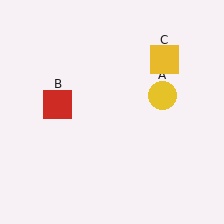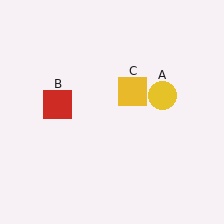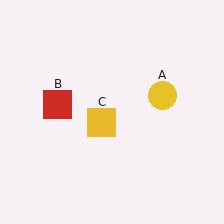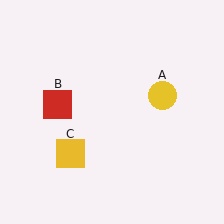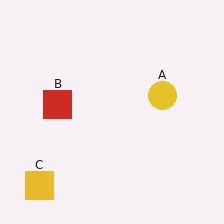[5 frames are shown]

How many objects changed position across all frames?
1 object changed position: yellow square (object C).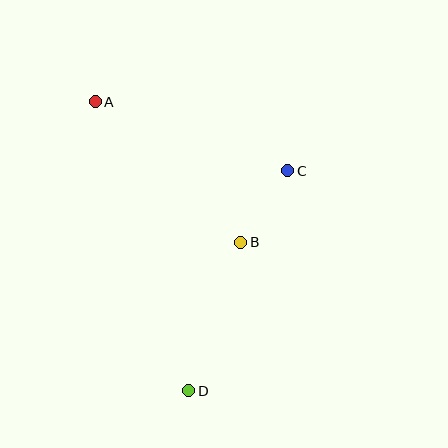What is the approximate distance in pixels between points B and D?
The distance between B and D is approximately 157 pixels.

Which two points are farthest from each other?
Points A and D are farthest from each other.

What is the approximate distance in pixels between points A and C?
The distance between A and C is approximately 205 pixels.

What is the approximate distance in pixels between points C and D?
The distance between C and D is approximately 241 pixels.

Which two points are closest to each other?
Points B and C are closest to each other.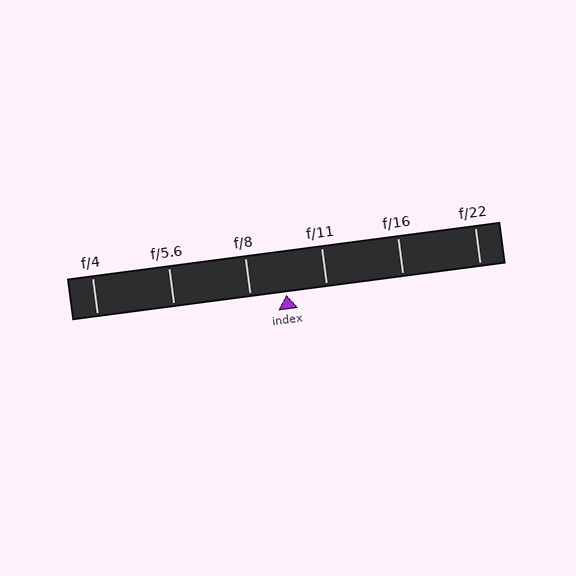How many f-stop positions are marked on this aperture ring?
There are 6 f-stop positions marked.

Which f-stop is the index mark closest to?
The index mark is closest to f/8.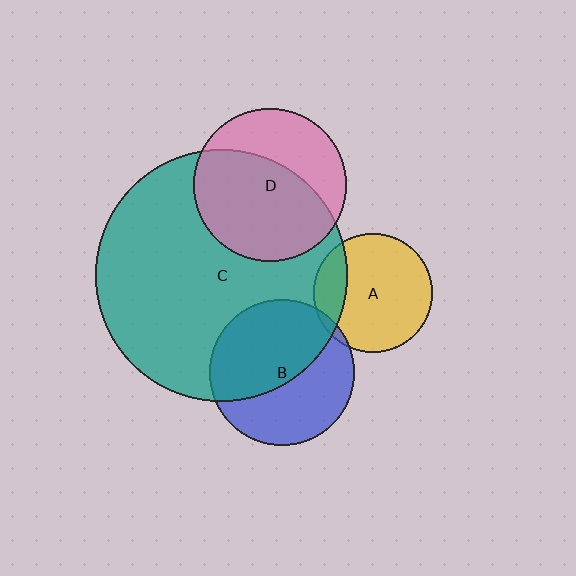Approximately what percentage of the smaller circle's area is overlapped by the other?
Approximately 65%.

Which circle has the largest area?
Circle C (teal).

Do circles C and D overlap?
Yes.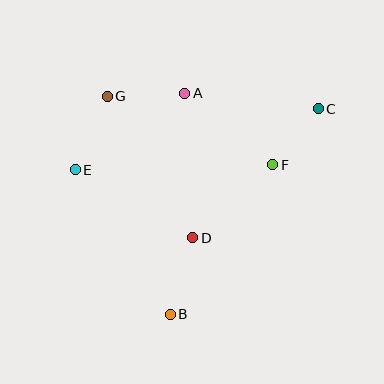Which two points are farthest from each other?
Points B and C are farthest from each other.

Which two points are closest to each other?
Points C and F are closest to each other.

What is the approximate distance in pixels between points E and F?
The distance between E and F is approximately 197 pixels.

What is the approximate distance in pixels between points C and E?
The distance between C and E is approximately 251 pixels.